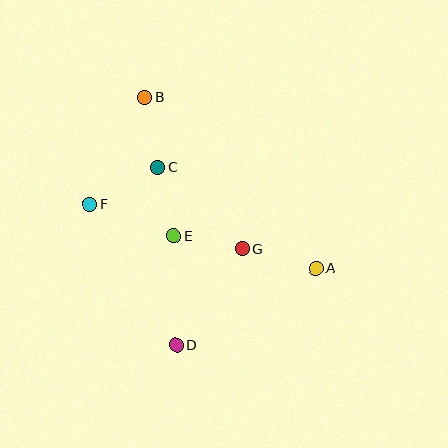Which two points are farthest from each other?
Points B and D are farthest from each other.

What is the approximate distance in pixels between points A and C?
The distance between A and C is approximately 188 pixels.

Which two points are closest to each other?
Points E and G are closest to each other.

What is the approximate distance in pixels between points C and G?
The distance between C and G is approximately 118 pixels.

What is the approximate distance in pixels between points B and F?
The distance between B and F is approximately 120 pixels.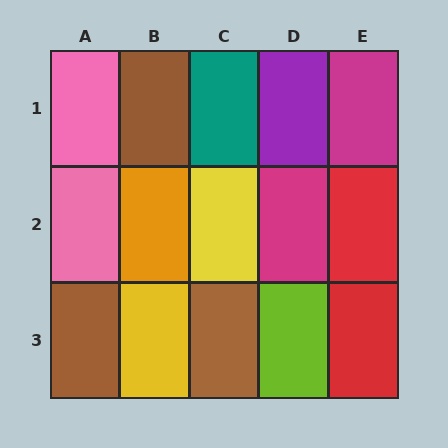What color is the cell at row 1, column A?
Pink.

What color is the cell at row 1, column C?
Teal.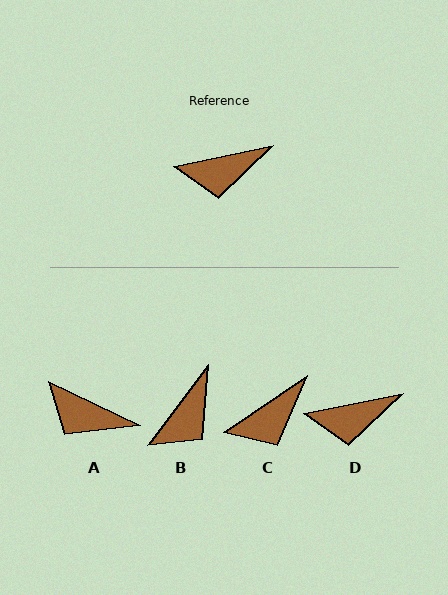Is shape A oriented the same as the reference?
No, it is off by about 37 degrees.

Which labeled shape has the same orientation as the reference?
D.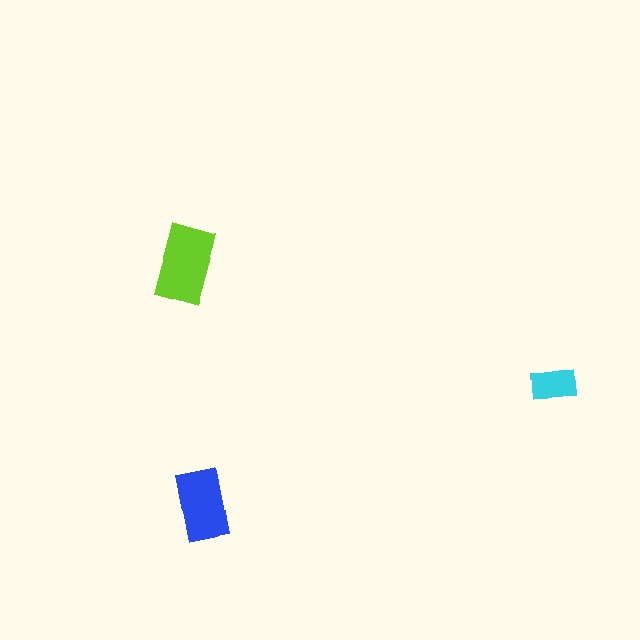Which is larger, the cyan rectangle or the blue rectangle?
The blue one.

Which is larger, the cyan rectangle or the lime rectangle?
The lime one.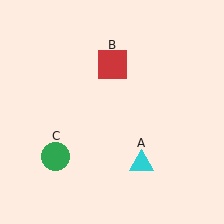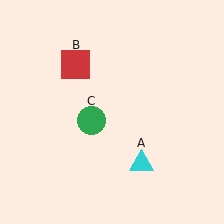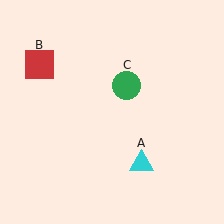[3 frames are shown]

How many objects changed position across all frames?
2 objects changed position: red square (object B), green circle (object C).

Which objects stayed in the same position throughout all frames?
Cyan triangle (object A) remained stationary.